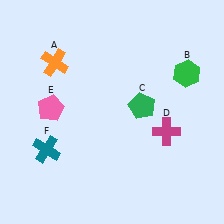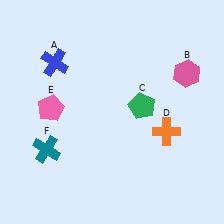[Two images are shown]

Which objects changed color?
A changed from orange to blue. B changed from green to pink. D changed from magenta to orange.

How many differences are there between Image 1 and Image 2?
There are 3 differences between the two images.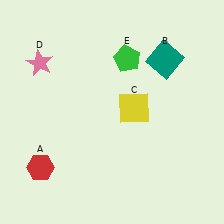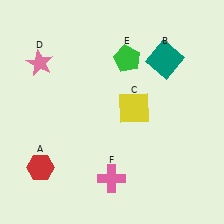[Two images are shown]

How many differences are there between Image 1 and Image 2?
There is 1 difference between the two images.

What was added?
A pink cross (F) was added in Image 2.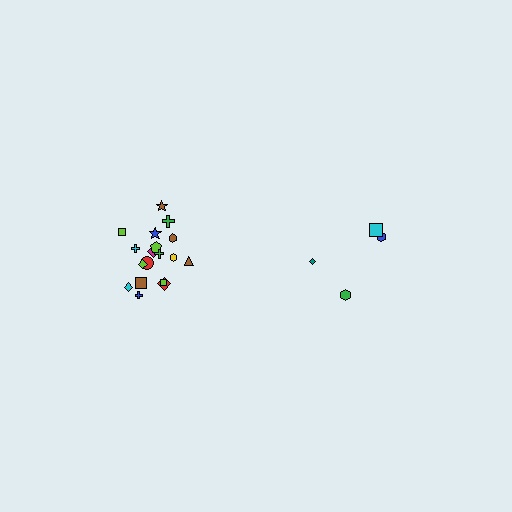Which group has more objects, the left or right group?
The left group.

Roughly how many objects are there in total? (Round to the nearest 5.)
Roughly 20 objects in total.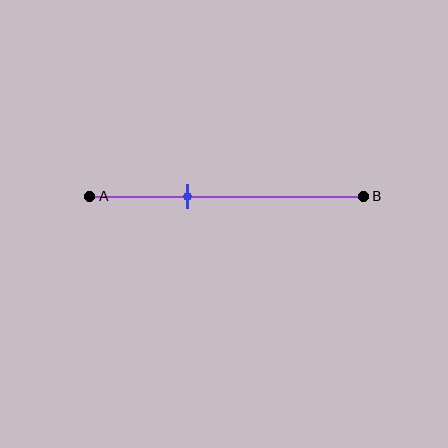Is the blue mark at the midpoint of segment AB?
No, the mark is at about 35% from A, not at the 50% midpoint.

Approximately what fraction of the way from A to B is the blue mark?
The blue mark is approximately 35% of the way from A to B.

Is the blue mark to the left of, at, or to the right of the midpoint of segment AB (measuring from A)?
The blue mark is to the left of the midpoint of segment AB.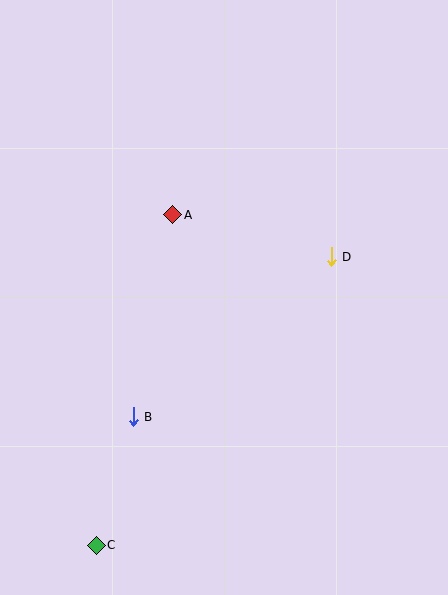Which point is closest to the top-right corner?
Point D is closest to the top-right corner.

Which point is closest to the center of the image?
Point A at (173, 215) is closest to the center.